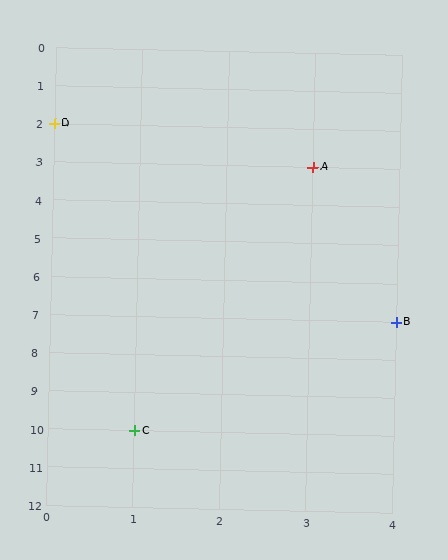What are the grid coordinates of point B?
Point B is at grid coordinates (4, 7).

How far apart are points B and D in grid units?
Points B and D are 4 columns and 5 rows apart (about 6.4 grid units diagonally).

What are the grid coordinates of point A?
Point A is at grid coordinates (3, 3).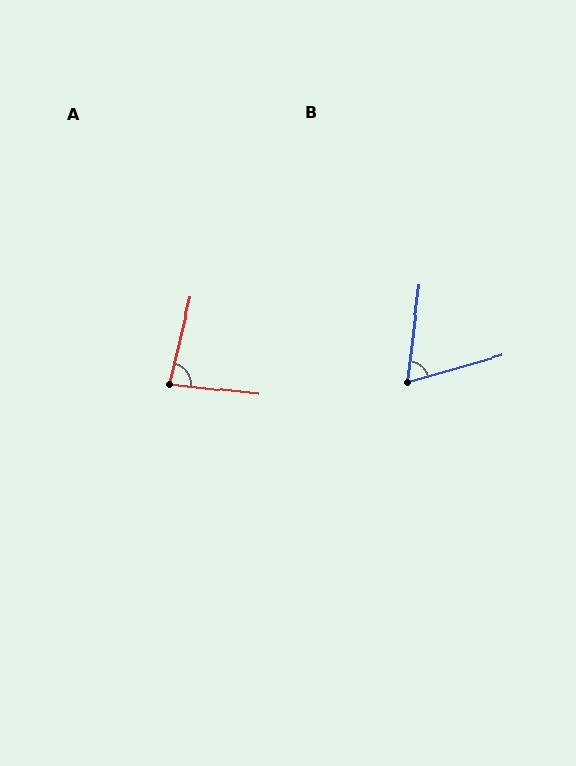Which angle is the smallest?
B, at approximately 67 degrees.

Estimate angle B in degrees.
Approximately 67 degrees.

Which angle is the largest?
A, at approximately 83 degrees.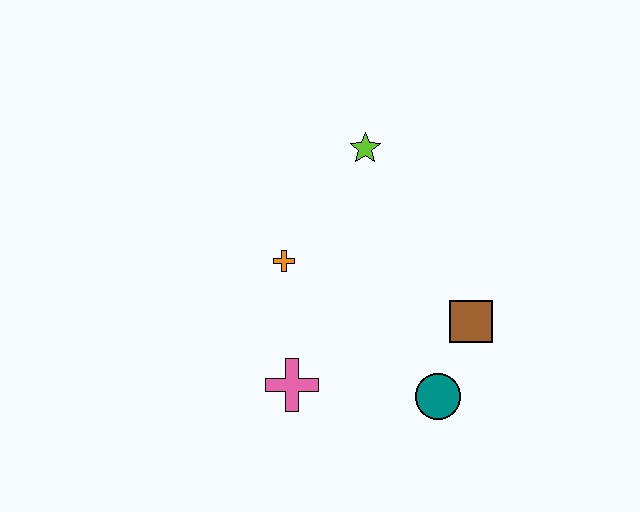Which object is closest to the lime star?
The orange cross is closest to the lime star.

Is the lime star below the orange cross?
No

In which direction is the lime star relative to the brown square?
The lime star is above the brown square.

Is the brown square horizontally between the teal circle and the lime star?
No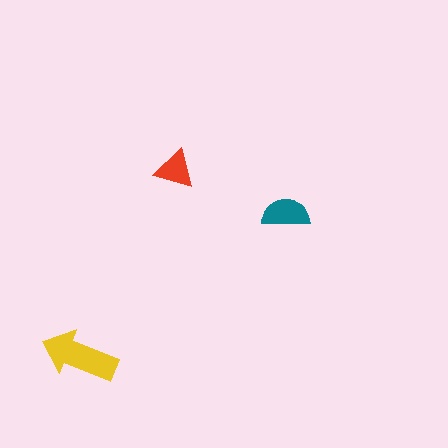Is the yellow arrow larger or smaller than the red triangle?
Larger.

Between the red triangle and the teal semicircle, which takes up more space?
The teal semicircle.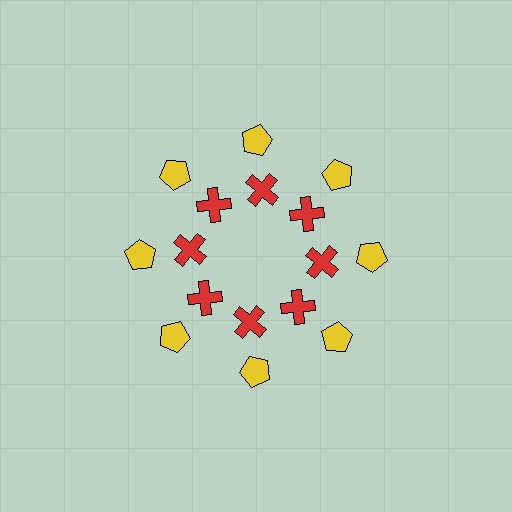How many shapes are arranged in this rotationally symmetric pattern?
There are 16 shapes, arranged in 8 groups of 2.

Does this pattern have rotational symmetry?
Yes, this pattern has 8-fold rotational symmetry. It looks the same after rotating 45 degrees around the center.